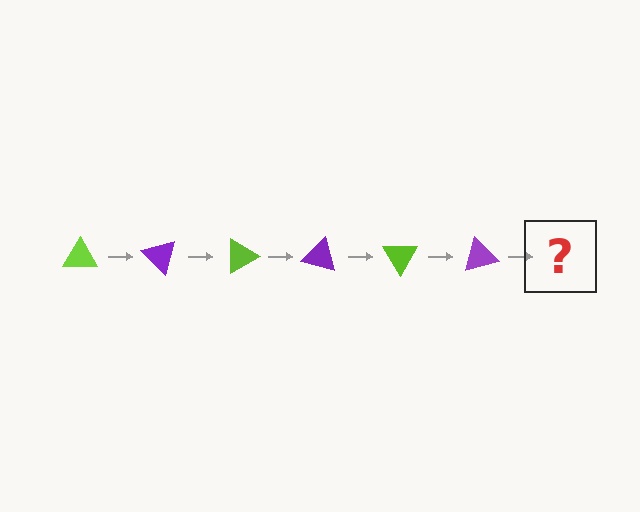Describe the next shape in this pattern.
It should be a lime triangle, rotated 270 degrees from the start.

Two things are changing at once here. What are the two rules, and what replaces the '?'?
The two rules are that it rotates 45 degrees each step and the color cycles through lime and purple. The '?' should be a lime triangle, rotated 270 degrees from the start.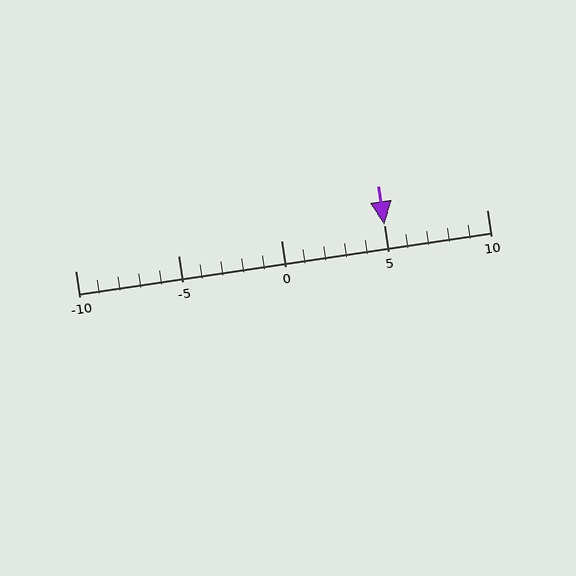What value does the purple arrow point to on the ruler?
The purple arrow points to approximately 5.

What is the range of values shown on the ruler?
The ruler shows values from -10 to 10.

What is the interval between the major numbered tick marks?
The major tick marks are spaced 5 units apart.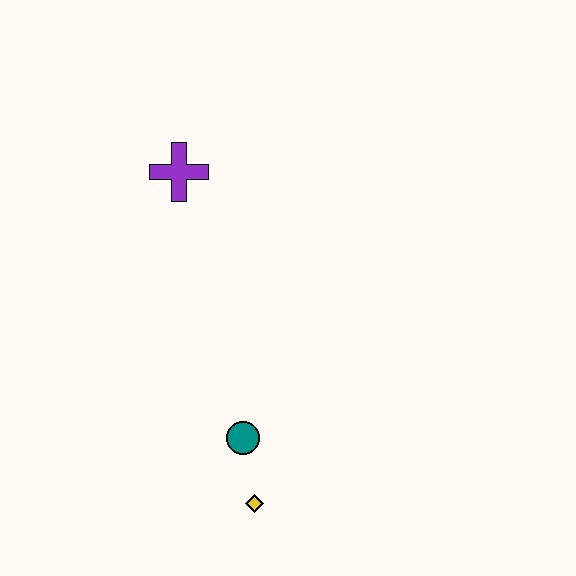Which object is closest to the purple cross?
The teal circle is closest to the purple cross.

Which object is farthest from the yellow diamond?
The purple cross is farthest from the yellow diamond.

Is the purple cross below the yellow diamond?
No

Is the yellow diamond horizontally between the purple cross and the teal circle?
No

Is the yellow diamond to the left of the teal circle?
No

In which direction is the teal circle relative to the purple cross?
The teal circle is below the purple cross.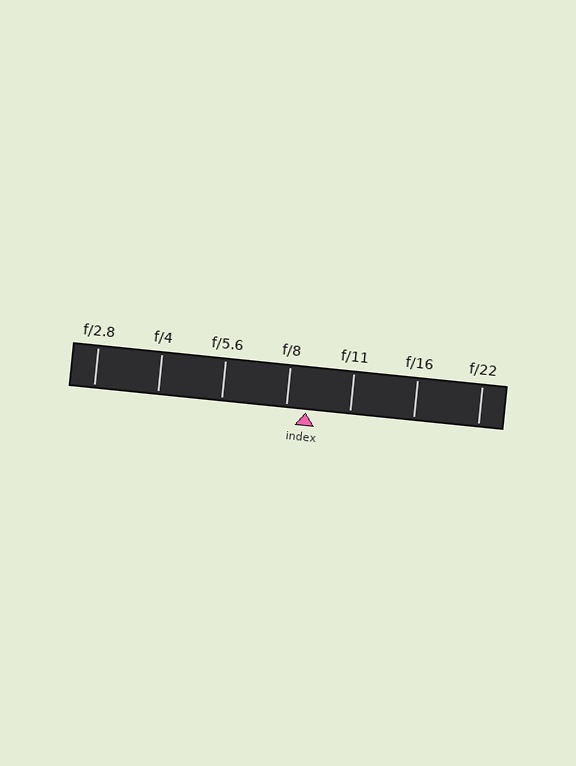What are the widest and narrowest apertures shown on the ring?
The widest aperture shown is f/2.8 and the narrowest is f/22.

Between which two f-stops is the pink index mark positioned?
The index mark is between f/8 and f/11.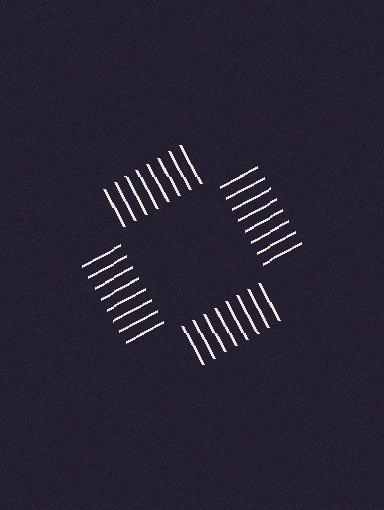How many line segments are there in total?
32 — 8 along each of the 4 edges.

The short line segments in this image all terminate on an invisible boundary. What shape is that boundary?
An illusory square — the line segments terminate on its edges but no continuous stroke is drawn.